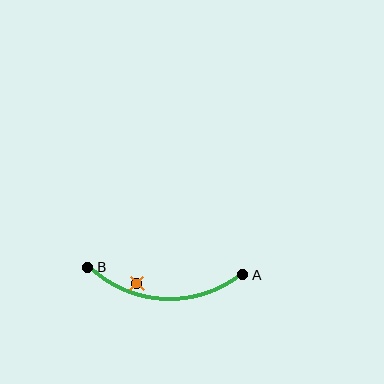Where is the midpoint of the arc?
The arc midpoint is the point on the curve farthest from the straight line joining A and B. It sits below that line.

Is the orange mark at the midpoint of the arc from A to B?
No — the orange mark does not lie on the arc at all. It sits slightly inside the curve.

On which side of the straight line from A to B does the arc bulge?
The arc bulges below the straight line connecting A and B.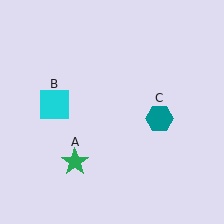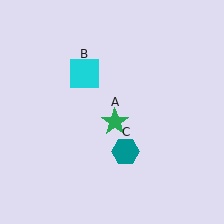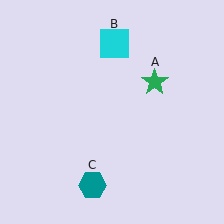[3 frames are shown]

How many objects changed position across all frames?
3 objects changed position: green star (object A), cyan square (object B), teal hexagon (object C).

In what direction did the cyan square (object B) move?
The cyan square (object B) moved up and to the right.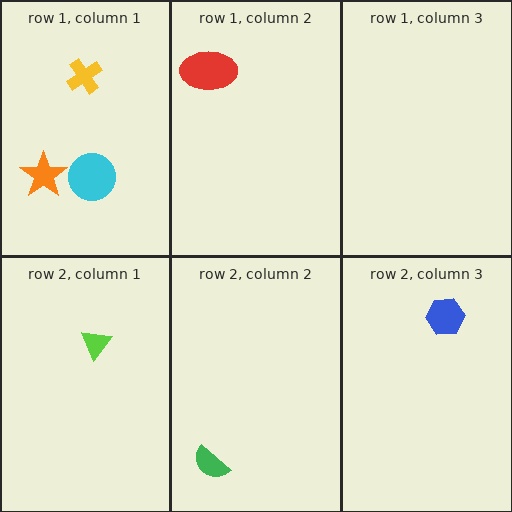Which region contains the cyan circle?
The row 1, column 1 region.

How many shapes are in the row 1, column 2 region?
1.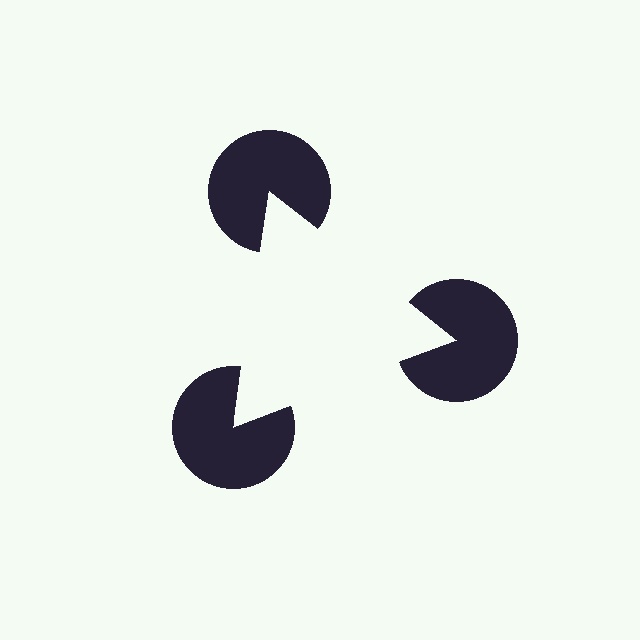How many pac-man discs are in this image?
There are 3 — one at each vertex of the illusory triangle.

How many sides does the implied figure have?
3 sides.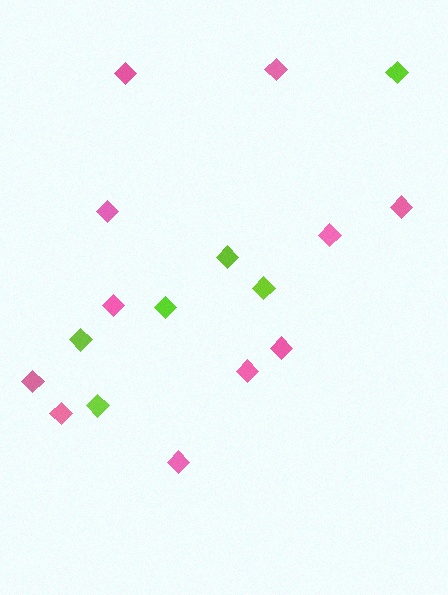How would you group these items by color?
There are 2 groups: one group of lime diamonds (6) and one group of pink diamonds (11).